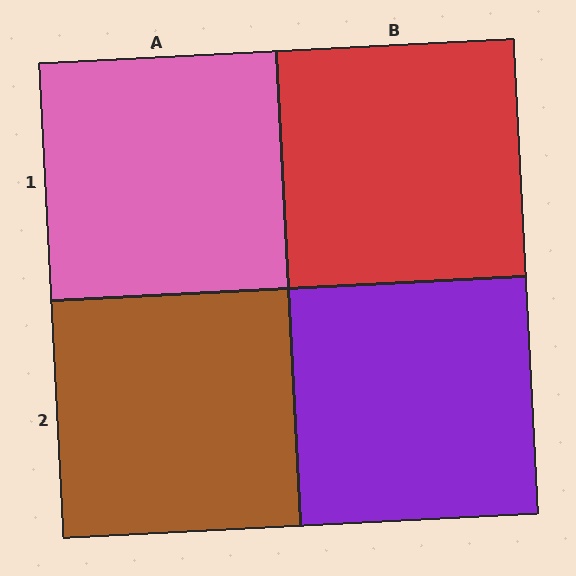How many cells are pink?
1 cell is pink.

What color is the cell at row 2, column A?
Brown.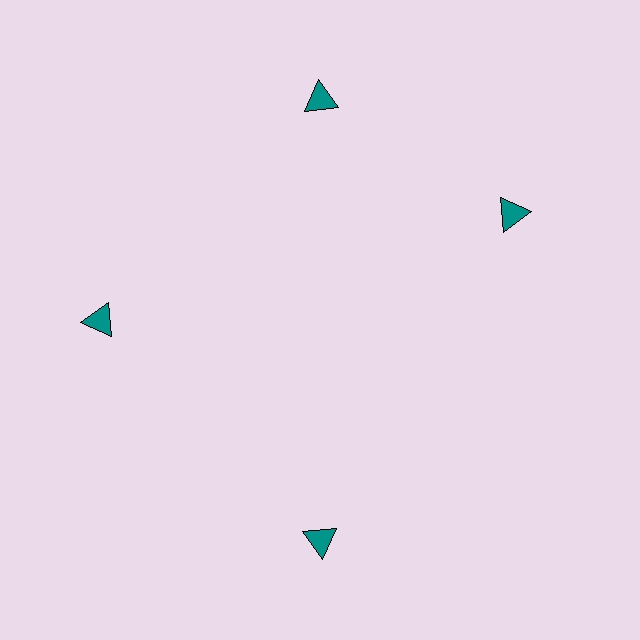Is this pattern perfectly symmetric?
No. The 4 teal triangles are arranged in a ring, but one element near the 3 o'clock position is rotated out of alignment along the ring, breaking the 4-fold rotational symmetry.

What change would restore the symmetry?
The symmetry would be restored by rotating it back into even spacing with its neighbors so that all 4 triangles sit at equal angles and equal distance from the center.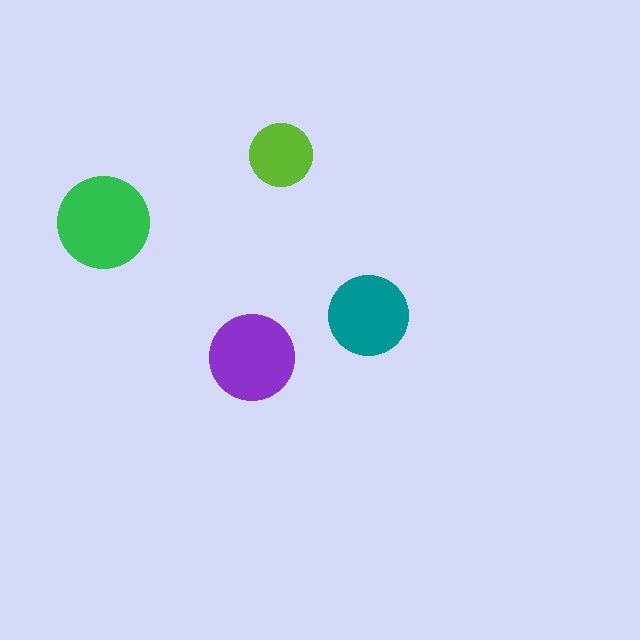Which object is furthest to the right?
The teal circle is rightmost.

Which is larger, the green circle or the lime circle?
The green one.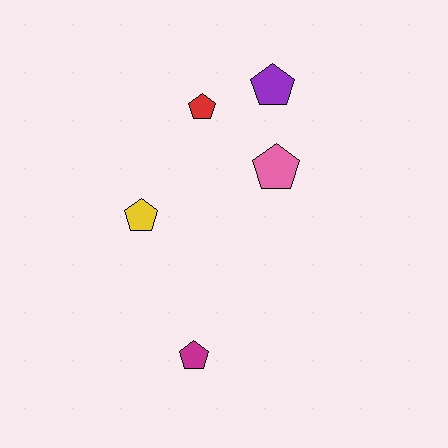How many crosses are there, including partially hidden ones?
There are no crosses.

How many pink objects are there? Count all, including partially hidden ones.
There is 1 pink object.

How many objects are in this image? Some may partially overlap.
There are 5 objects.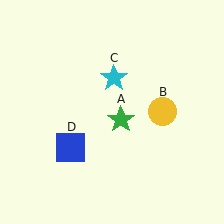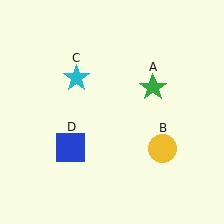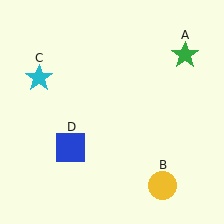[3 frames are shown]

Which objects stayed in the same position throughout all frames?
Blue square (object D) remained stationary.